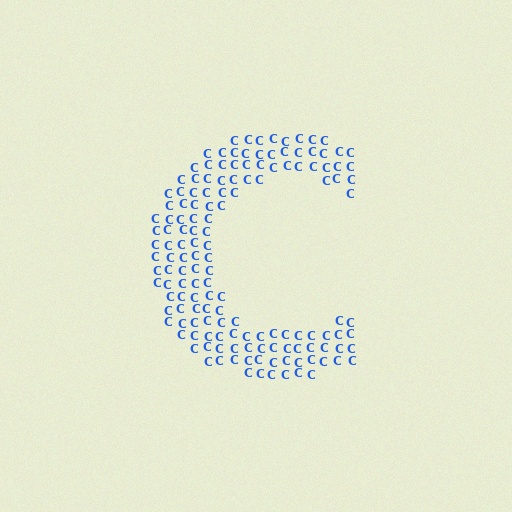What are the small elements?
The small elements are letter C's.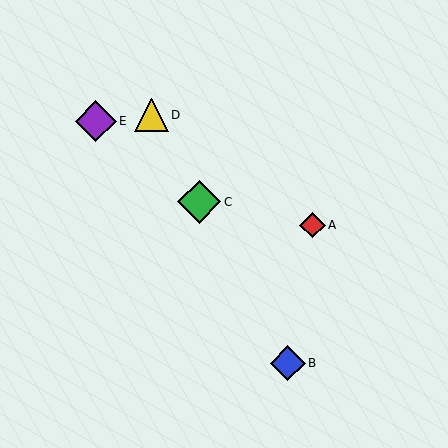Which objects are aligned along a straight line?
Objects B, C, D are aligned along a straight line.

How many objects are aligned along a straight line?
3 objects (B, C, D) are aligned along a straight line.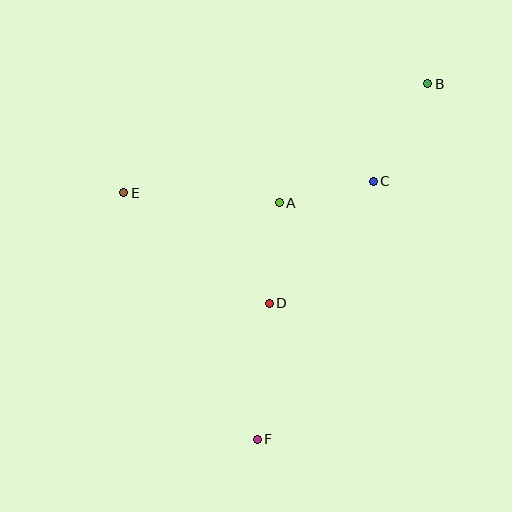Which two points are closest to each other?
Points A and C are closest to each other.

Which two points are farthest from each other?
Points B and F are farthest from each other.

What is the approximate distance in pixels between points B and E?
The distance between B and E is approximately 323 pixels.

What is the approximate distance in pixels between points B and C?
The distance between B and C is approximately 112 pixels.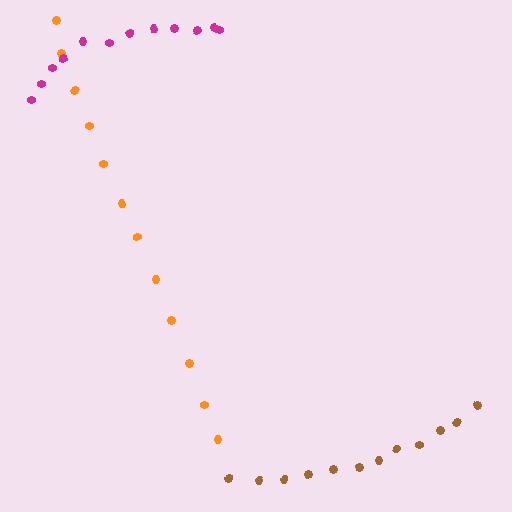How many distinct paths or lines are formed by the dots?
There are 3 distinct paths.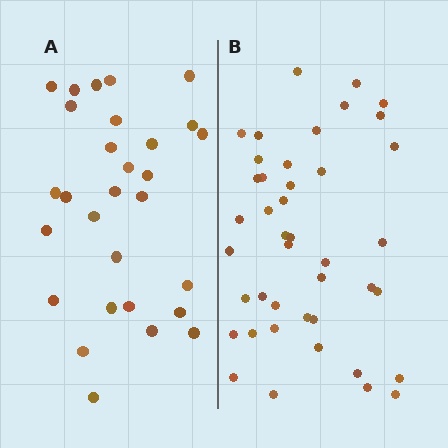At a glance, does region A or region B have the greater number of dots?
Region B (the right region) has more dots.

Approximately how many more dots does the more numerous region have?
Region B has approximately 15 more dots than region A.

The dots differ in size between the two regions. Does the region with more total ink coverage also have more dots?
No. Region A has more total ink coverage because its dots are larger, but region B actually contains more individual dots. Total area can be misleading — the number of items is what matters here.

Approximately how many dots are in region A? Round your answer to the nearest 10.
About 30 dots. (The exact count is 29, which rounds to 30.)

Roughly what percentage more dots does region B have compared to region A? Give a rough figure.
About 45% more.